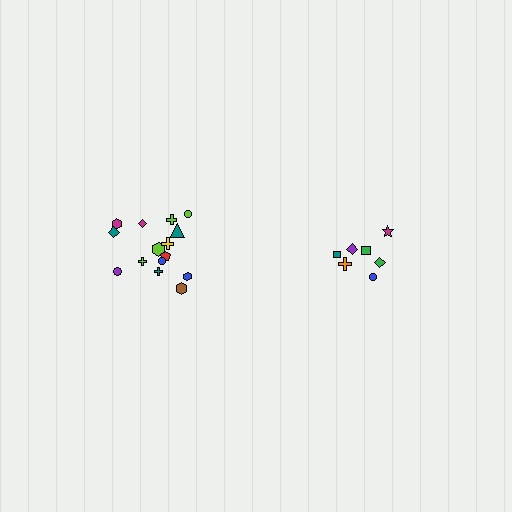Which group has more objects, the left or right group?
The left group.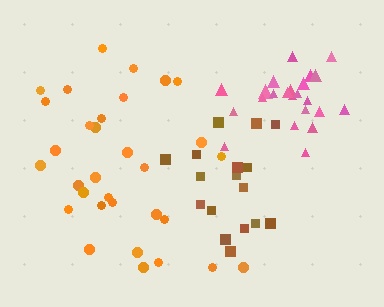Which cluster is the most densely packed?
Pink.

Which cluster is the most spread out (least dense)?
Orange.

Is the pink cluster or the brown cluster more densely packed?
Pink.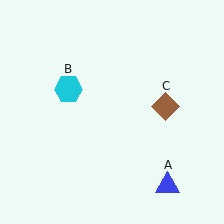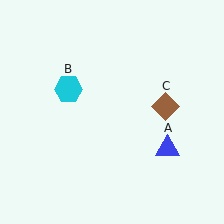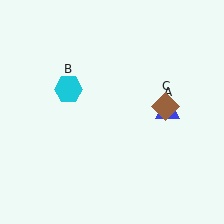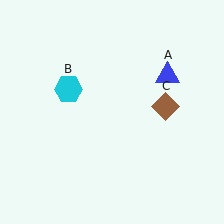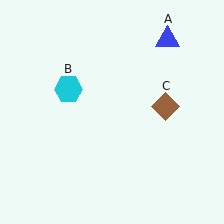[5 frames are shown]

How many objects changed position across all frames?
1 object changed position: blue triangle (object A).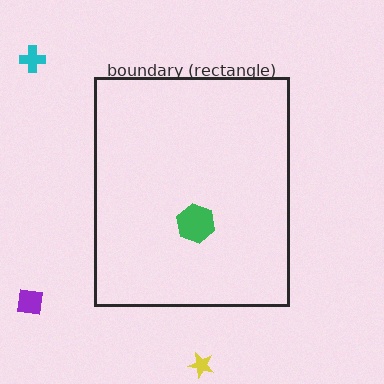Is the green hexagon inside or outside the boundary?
Inside.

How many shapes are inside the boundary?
1 inside, 3 outside.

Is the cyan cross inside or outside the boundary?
Outside.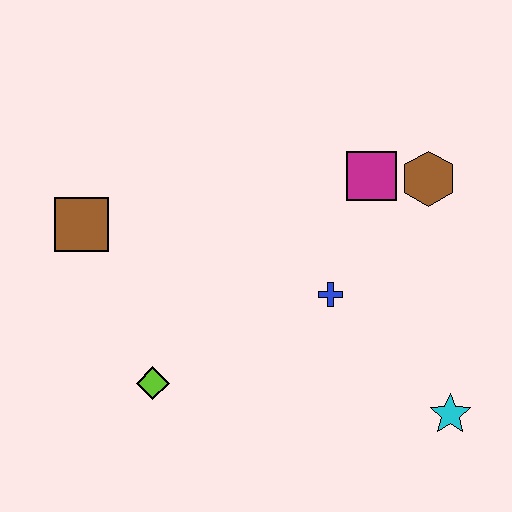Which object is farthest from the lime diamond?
The brown hexagon is farthest from the lime diamond.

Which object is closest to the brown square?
The lime diamond is closest to the brown square.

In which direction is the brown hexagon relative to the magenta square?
The brown hexagon is to the right of the magenta square.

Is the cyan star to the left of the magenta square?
No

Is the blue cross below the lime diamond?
No